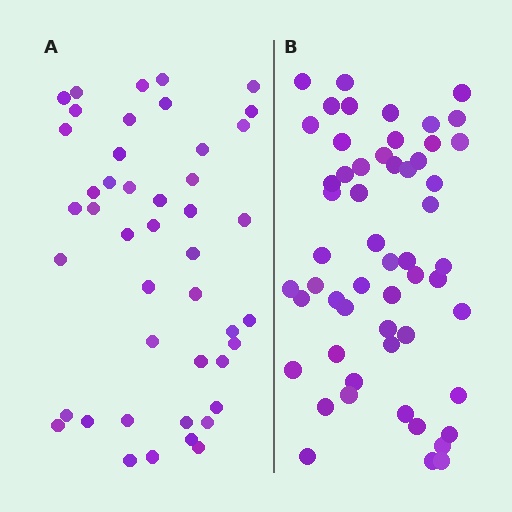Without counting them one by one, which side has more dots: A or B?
Region B (the right region) has more dots.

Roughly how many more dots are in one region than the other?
Region B has roughly 10 or so more dots than region A.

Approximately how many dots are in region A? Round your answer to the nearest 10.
About 40 dots. (The exact count is 45, which rounds to 40.)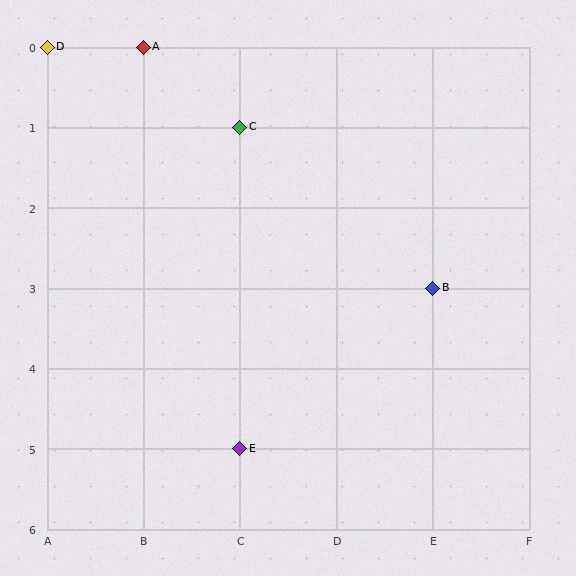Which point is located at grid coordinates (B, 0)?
Point A is at (B, 0).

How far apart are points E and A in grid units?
Points E and A are 1 column and 5 rows apart (about 5.1 grid units diagonally).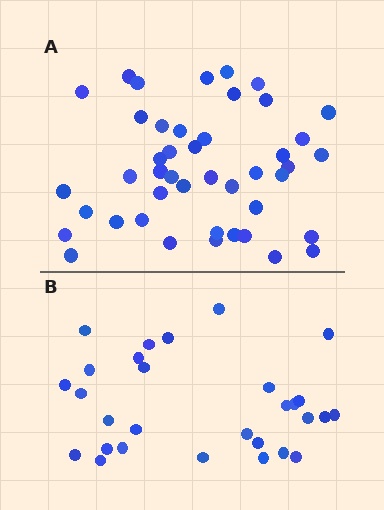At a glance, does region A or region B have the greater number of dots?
Region A (the top region) has more dots.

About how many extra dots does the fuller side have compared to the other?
Region A has approximately 15 more dots than region B.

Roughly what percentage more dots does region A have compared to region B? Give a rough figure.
About 50% more.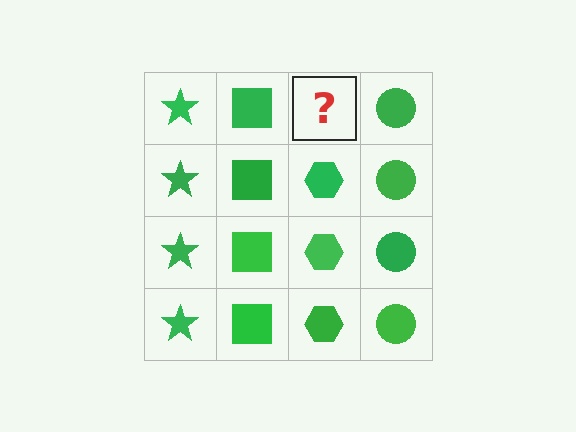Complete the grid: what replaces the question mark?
The question mark should be replaced with a green hexagon.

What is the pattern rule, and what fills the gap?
The rule is that each column has a consistent shape. The gap should be filled with a green hexagon.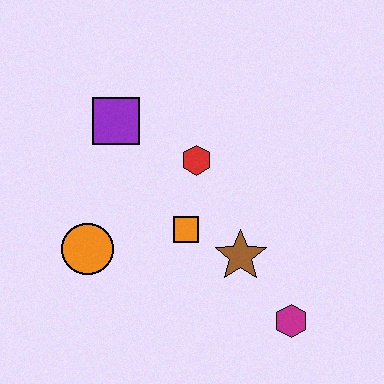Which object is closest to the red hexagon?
The orange square is closest to the red hexagon.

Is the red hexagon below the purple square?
Yes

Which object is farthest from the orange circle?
The magenta hexagon is farthest from the orange circle.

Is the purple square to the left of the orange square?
Yes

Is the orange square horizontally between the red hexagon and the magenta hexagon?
No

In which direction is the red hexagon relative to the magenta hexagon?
The red hexagon is above the magenta hexagon.